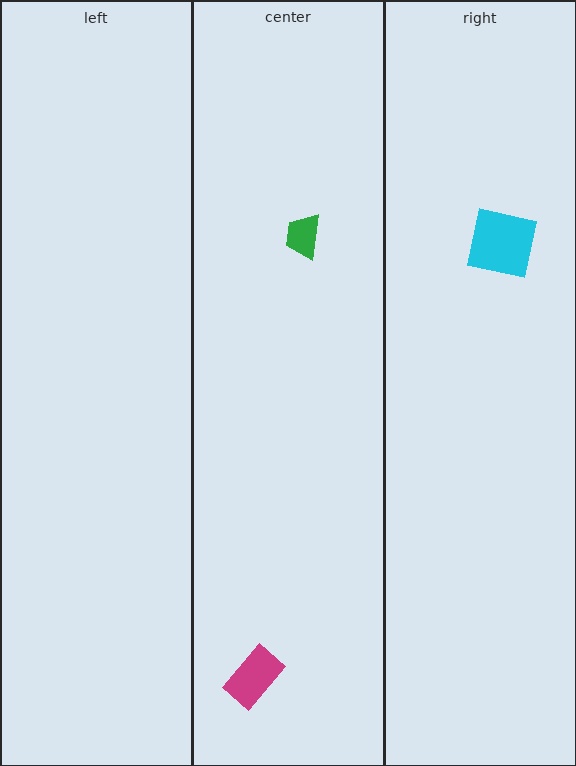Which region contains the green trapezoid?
The center region.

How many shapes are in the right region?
1.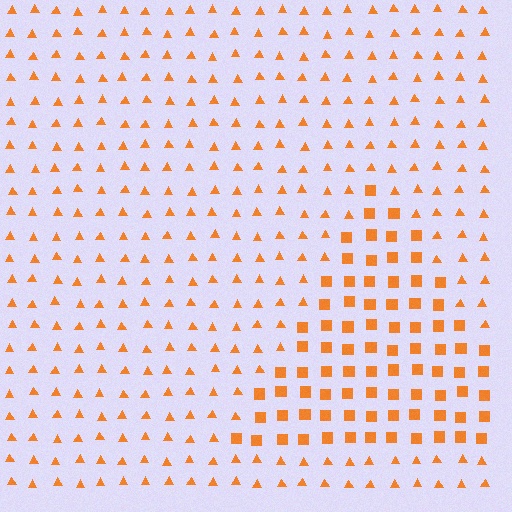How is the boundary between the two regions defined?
The boundary is defined by a change in element shape: squares inside vs. triangles outside. All elements share the same color and spacing.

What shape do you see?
I see a triangle.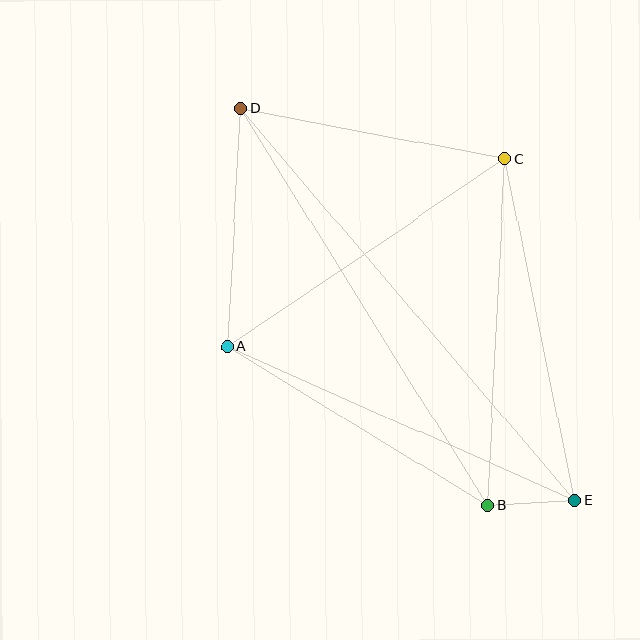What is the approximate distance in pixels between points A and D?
The distance between A and D is approximately 238 pixels.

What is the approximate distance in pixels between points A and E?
The distance between A and E is approximately 380 pixels.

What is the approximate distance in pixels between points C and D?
The distance between C and D is approximately 269 pixels.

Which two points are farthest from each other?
Points D and E are farthest from each other.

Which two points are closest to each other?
Points B and E are closest to each other.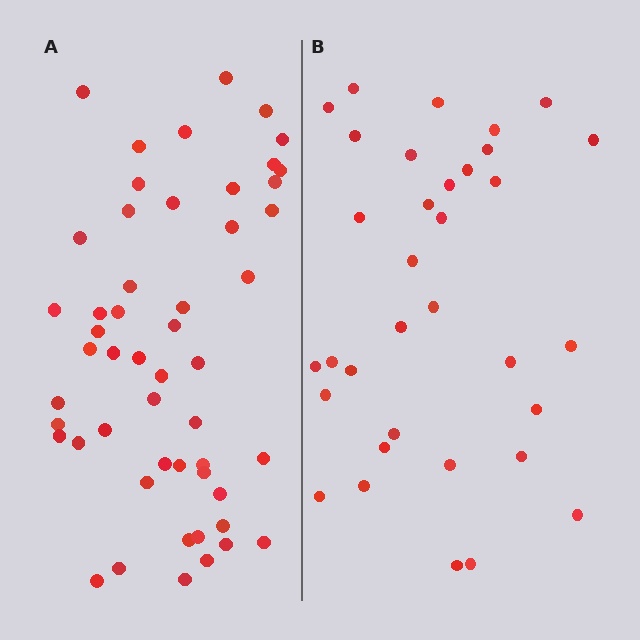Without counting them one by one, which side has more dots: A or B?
Region A (the left region) has more dots.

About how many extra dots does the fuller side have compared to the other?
Region A has approximately 20 more dots than region B.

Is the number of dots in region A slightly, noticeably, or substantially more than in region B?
Region A has substantially more. The ratio is roughly 1.5 to 1.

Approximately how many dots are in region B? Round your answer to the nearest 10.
About 30 dots. (The exact count is 34, which rounds to 30.)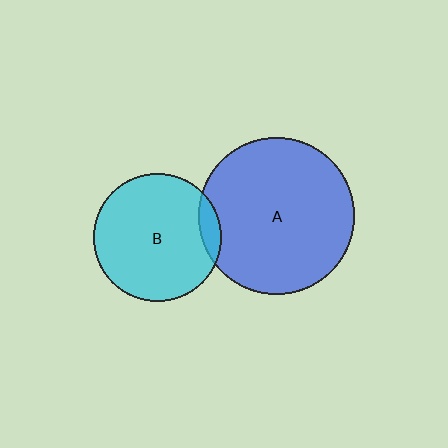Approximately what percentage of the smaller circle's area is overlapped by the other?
Approximately 10%.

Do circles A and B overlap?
Yes.